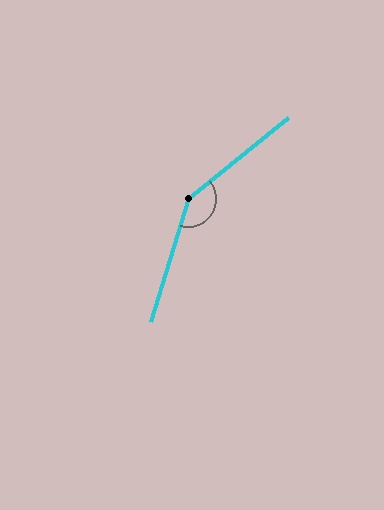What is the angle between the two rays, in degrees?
Approximately 146 degrees.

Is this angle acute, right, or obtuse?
It is obtuse.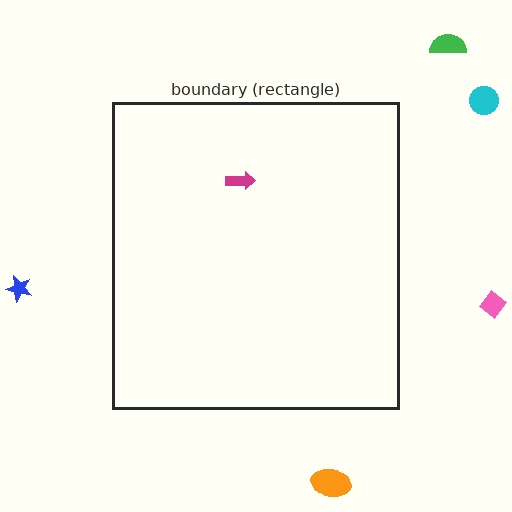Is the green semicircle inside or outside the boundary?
Outside.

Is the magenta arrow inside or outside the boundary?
Inside.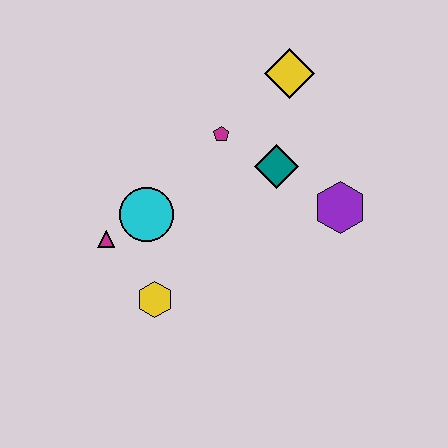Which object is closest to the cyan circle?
The magenta triangle is closest to the cyan circle.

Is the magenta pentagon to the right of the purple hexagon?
No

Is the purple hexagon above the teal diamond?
No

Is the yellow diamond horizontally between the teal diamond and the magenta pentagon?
No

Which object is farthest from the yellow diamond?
The yellow hexagon is farthest from the yellow diamond.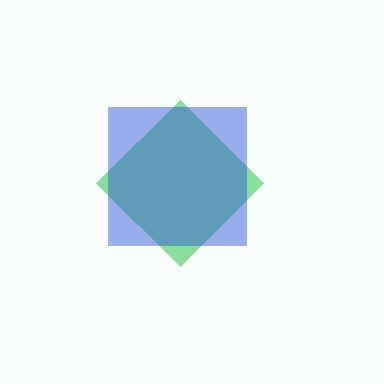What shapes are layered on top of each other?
The layered shapes are: a green diamond, a blue square.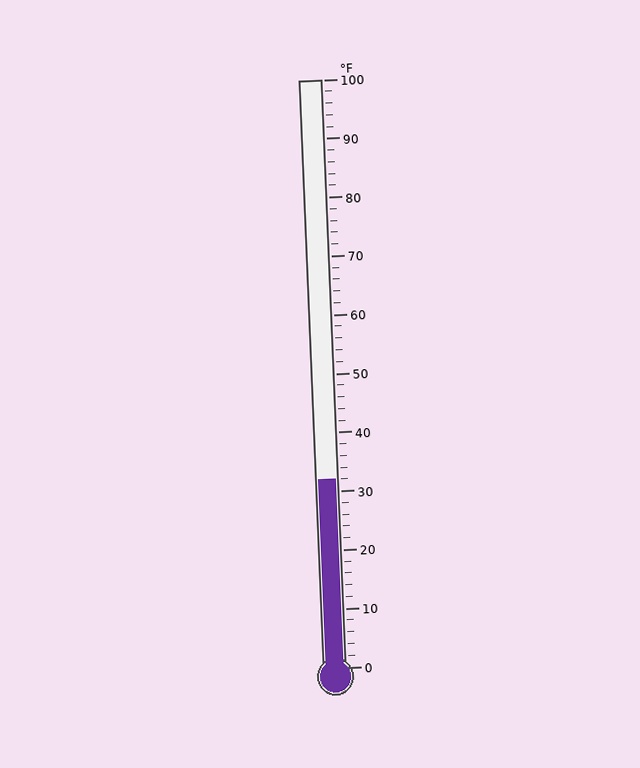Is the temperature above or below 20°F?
The temperature is above 20°F.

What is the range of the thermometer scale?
The thermometer scale ranges from 0°F to 100°F.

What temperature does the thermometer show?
The thermometer shows approximately 32°F.